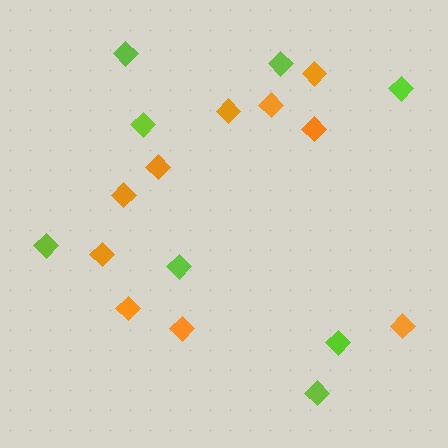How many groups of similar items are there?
There are 2 groups: one group of lime diamonds (8) and one group of orange diamonds (10).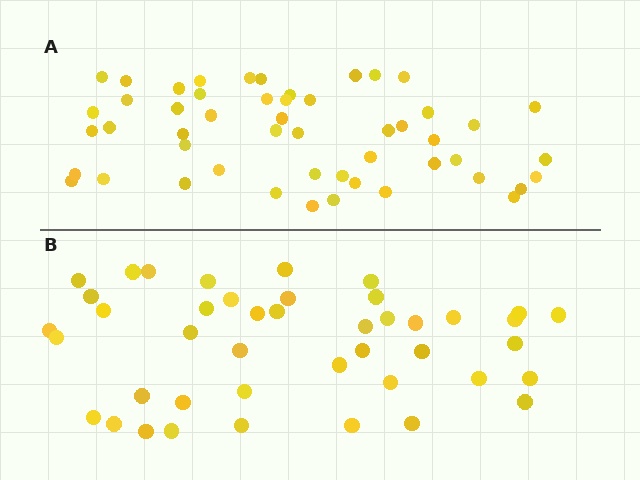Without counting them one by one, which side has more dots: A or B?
Region A (the top region) has more dots.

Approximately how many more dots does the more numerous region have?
Region A has roughly 8 or so more dots than region B.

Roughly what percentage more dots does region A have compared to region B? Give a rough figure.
About 20% more.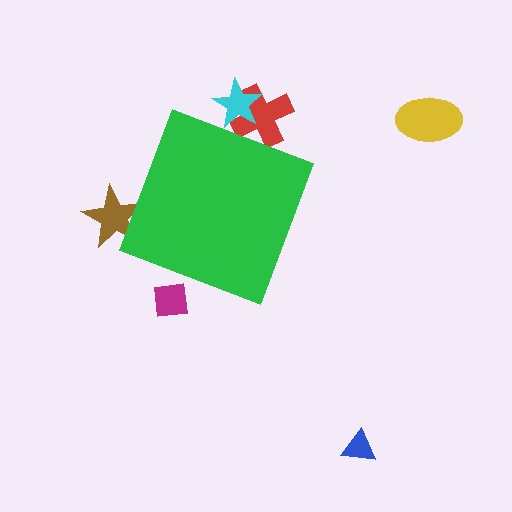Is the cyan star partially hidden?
Yes, the cyan star is partially hidden behind the green diamond.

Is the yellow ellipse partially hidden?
No, the yellow ellipse is fully visible.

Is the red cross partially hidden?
Yes, the red cross is partially hidden behind the green diamond.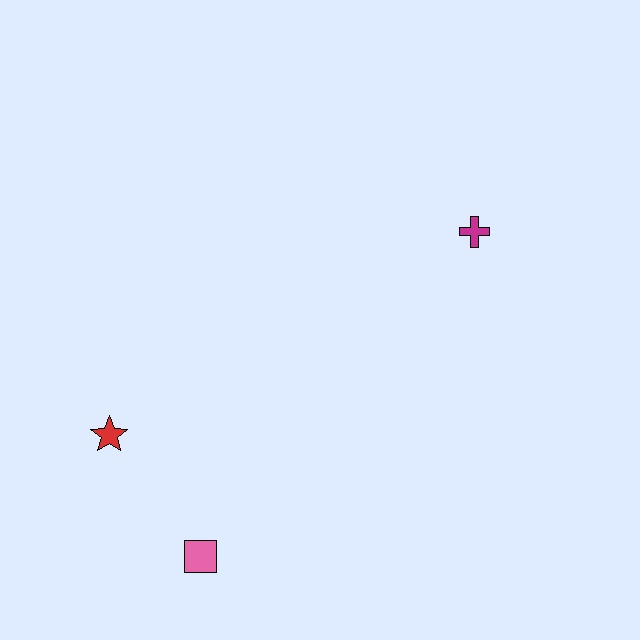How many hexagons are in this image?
There are no hexagons.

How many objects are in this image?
There are 3 objects.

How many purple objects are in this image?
There are no purple objects.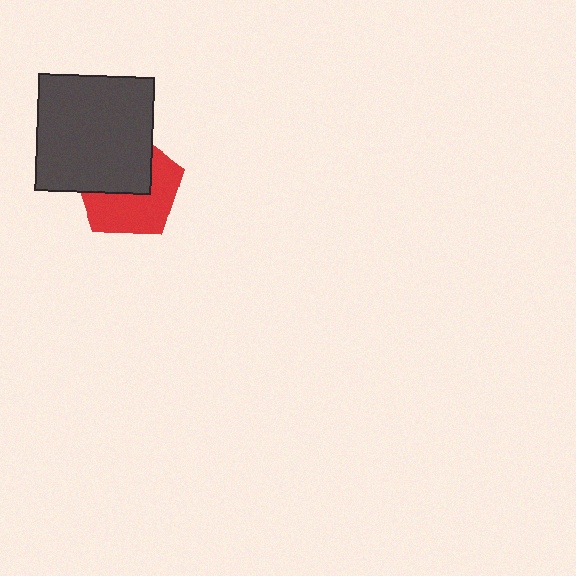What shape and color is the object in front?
The object in front is a dark gray square.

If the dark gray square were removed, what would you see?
You would see the complete red pentagon.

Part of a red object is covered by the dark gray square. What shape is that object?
It is a pentagon.